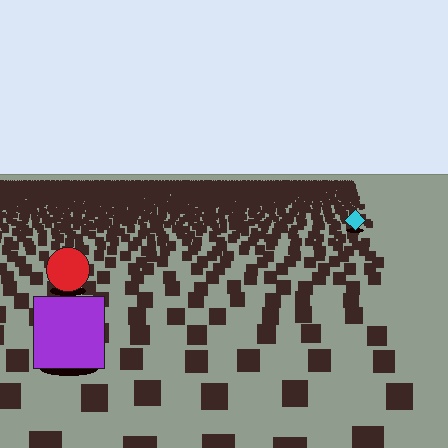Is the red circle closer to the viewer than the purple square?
No. The purple square is closer — you can tell from the texture gradient: the ground texture is coarser near it.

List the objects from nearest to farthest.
From nearest to farthest: the purple square, the red circle, the cyan diamond.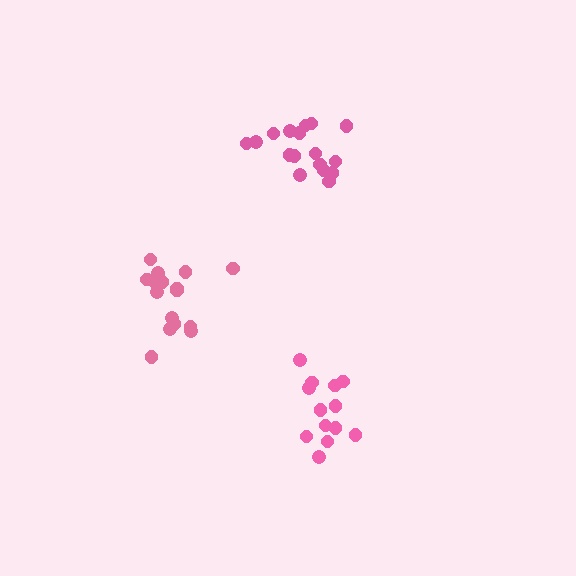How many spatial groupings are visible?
There are 3 spatial groupings.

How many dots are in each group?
Group 1: 17 dots, Group 2: 16 dots, Group 3: 13 dots (46 total).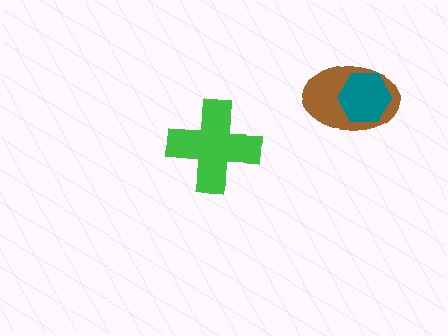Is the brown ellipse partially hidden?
Yes, it is partially covered by another shape.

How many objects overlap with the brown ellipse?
1 object overlaps with the brown ellipse.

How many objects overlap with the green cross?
0 objects overlap with the green cross.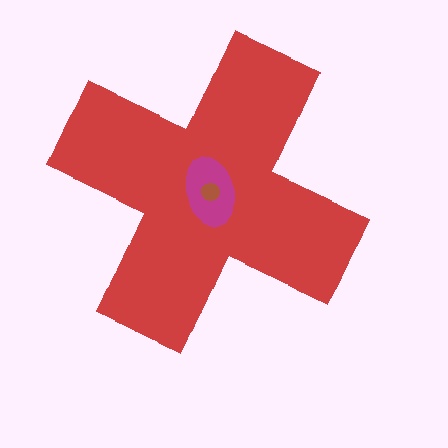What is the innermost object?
The brown circle.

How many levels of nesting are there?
3.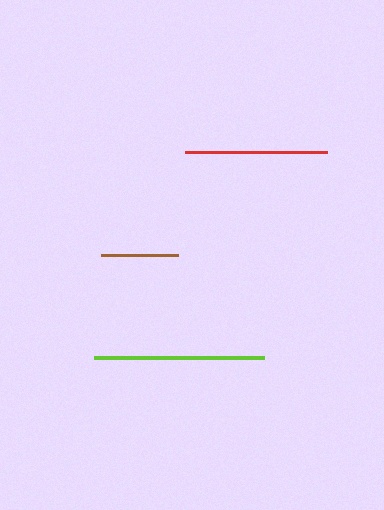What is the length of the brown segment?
The brown segment is approximately 76 pixels long.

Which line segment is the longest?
The lime line is the longest at approximately 171 pixels.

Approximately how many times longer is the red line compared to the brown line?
The red line is approximately 1.9 times the length of the brown line.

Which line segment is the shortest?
The brown line is the shortest at approximately 76 pixels.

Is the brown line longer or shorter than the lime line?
The lime line is longer than the brown line.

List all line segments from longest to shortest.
From longest to shortest: lime, red, brown.